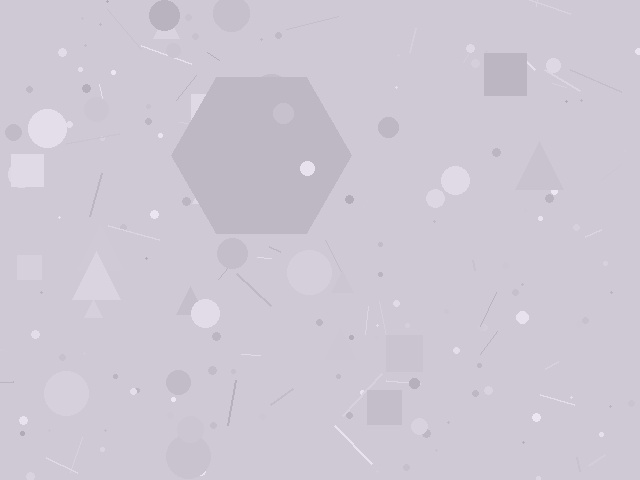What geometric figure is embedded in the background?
A hexagon is embedded in the background.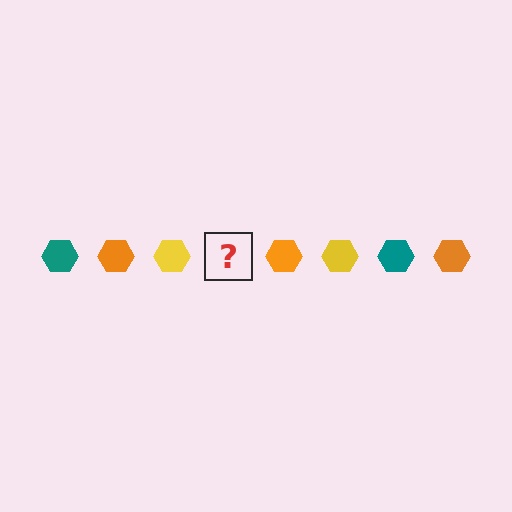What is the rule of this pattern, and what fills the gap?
The rule is that the pattern cycles through teal, orange, yellow hexagons. The gap should be filled with a teal hexagon.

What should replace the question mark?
The question mark should be replaced with a teal hexagon.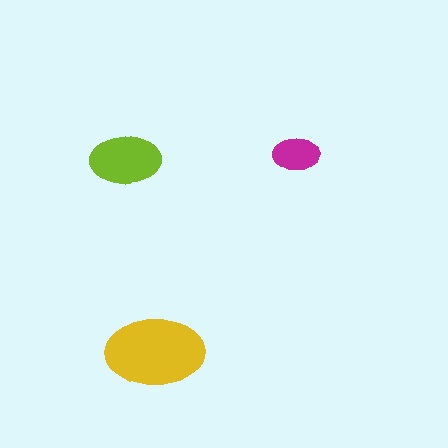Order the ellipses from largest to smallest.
the yellow one, the lime one, the magenta one.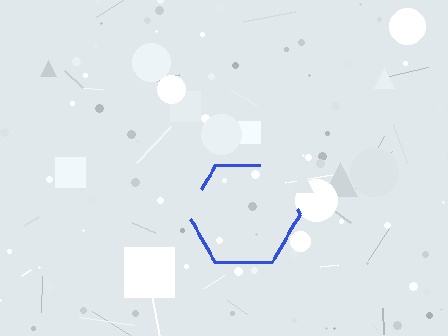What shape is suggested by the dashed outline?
The dashed outline suggests a hexagon.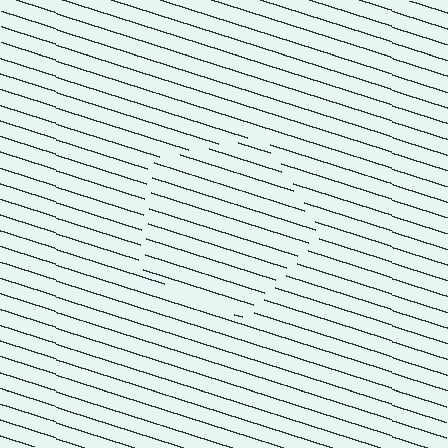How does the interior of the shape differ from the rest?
The interior of the shape contains the same grating, shifted by half a period — the contour is defined by the phase discontinuity where line-ends from the inner and outer gratings abut.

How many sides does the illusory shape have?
5 sides — the line-ends trace a pentagon.